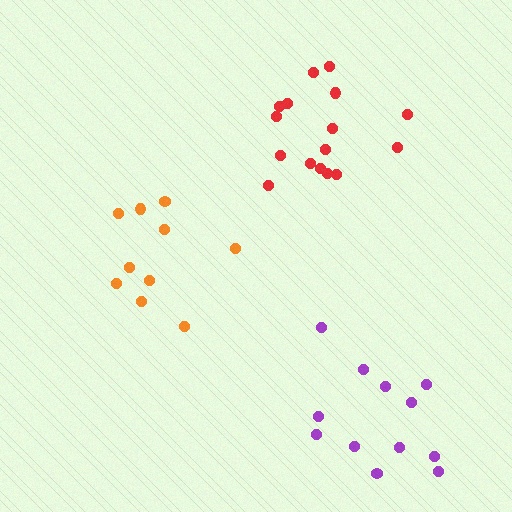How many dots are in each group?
Group 1: 10 dots, Group 2: 16 dots, Group 3: 12 dots (38 total).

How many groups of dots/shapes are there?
There are 3 groups.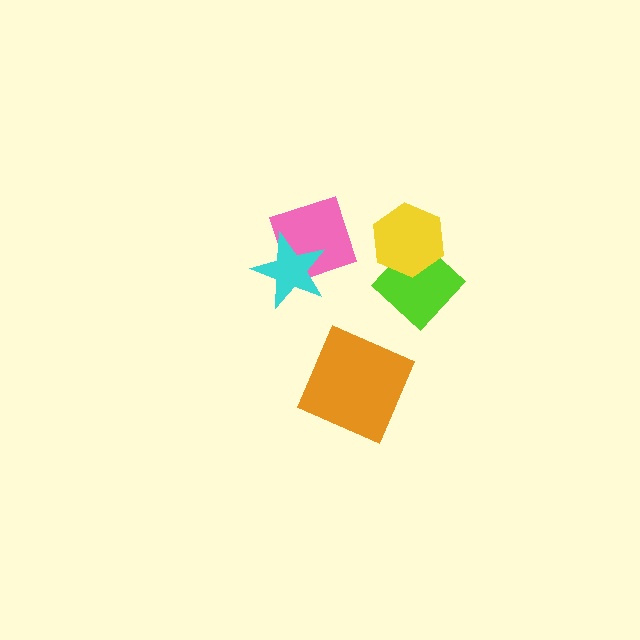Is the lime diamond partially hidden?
Yes, it is partially covered by another shape.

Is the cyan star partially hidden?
No, no other shape covers it.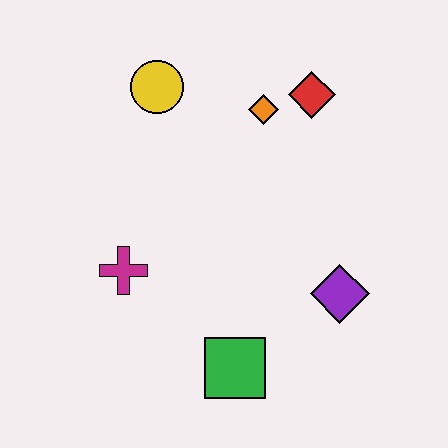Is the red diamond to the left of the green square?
No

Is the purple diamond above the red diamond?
No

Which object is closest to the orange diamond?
The red diamond is closest to the orange diamond.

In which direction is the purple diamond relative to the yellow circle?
The purple diamond is below the yellow circle.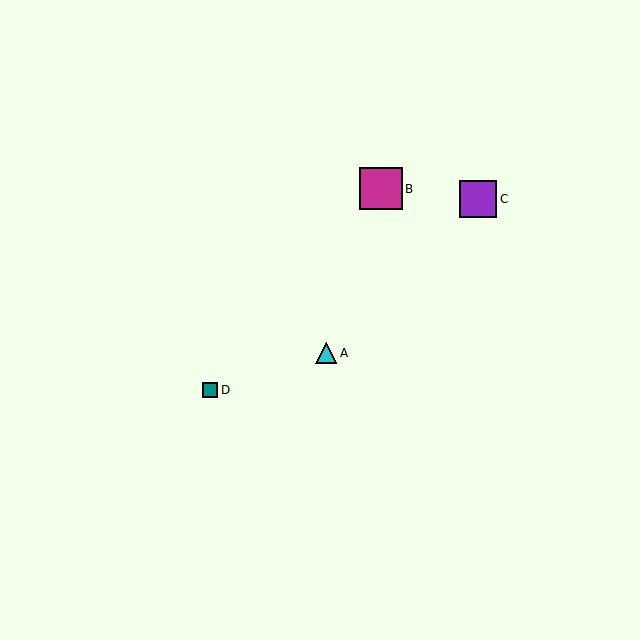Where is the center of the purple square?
The center of the purple square is at (478, 199).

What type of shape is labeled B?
Shape B is a magenta square.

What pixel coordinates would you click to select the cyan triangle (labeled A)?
Click at (326, 353) to select the cyan triangle A.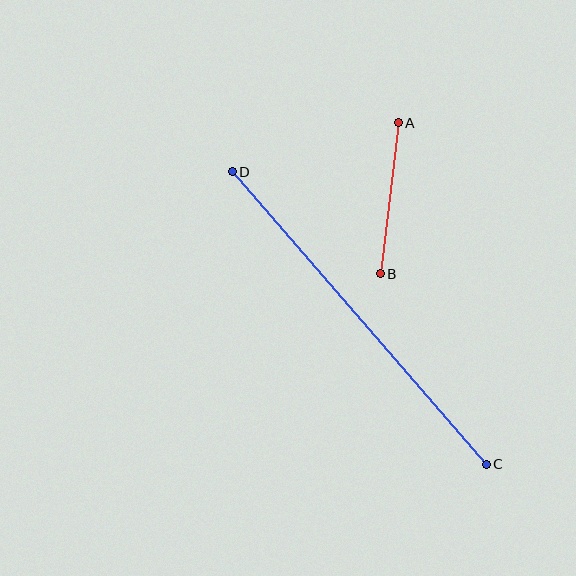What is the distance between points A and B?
The distance is approximately 152 pixels.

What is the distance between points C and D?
The distance is approximately 388 pixels.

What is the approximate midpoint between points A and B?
The midpoint is at approximately (389, 198) pixels.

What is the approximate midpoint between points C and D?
The midpoint is at approximately (359, 318) pixels.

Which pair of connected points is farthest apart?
Points C and D are farthest apart.